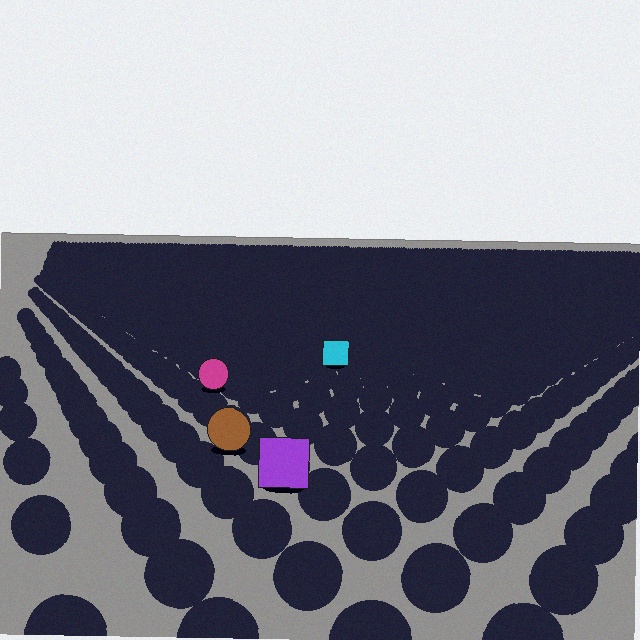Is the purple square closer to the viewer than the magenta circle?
Yes. The purple square is closer — you can tell from the texture gradient: the ground texture is coarser near it.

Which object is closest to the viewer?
The purple square is closest. The texture marks near it are larger and more spread out.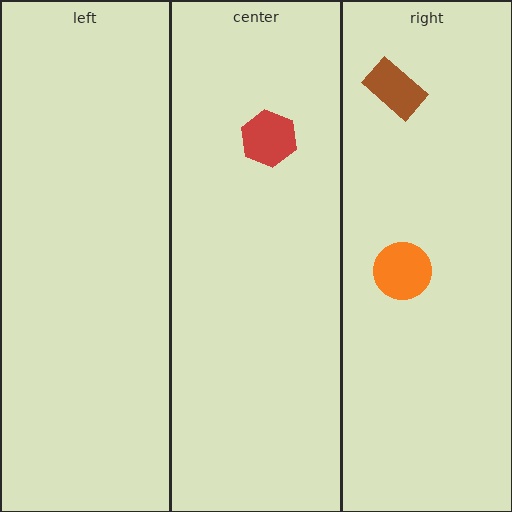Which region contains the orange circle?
The right region.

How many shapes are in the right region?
2.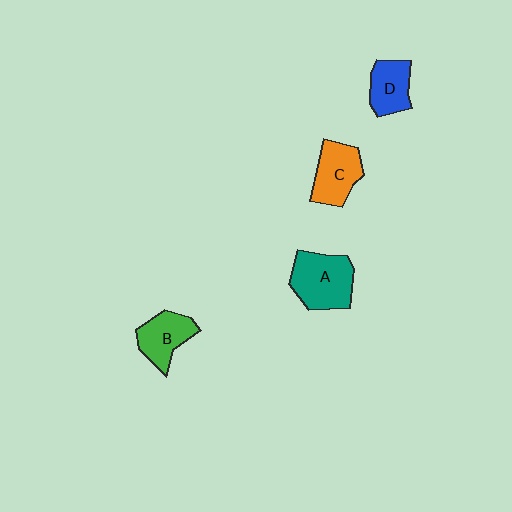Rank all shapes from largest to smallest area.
From largest to smallest: A (teal), C (orange), B (green), D (blue).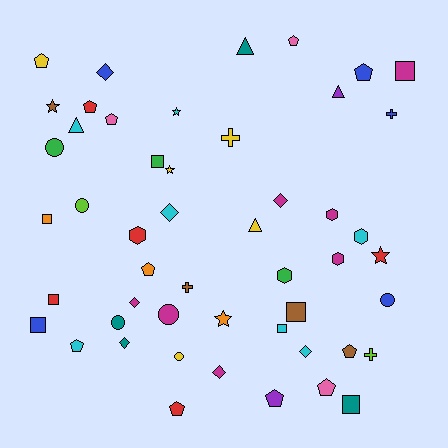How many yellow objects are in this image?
There are 5 yellow objects.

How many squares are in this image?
There are 8 squares.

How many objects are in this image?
There are 50 objects.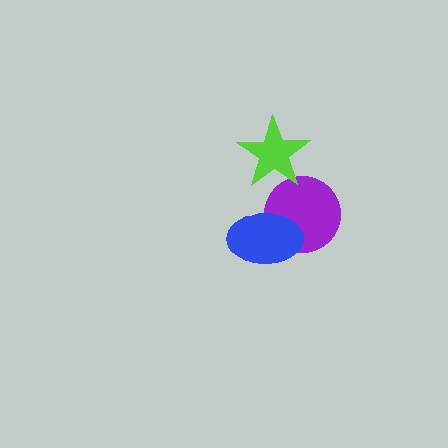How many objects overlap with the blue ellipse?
1 object overlaps with the blue ellipse.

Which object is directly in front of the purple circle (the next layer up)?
The blue ellipse is directly in front of the purple circle.